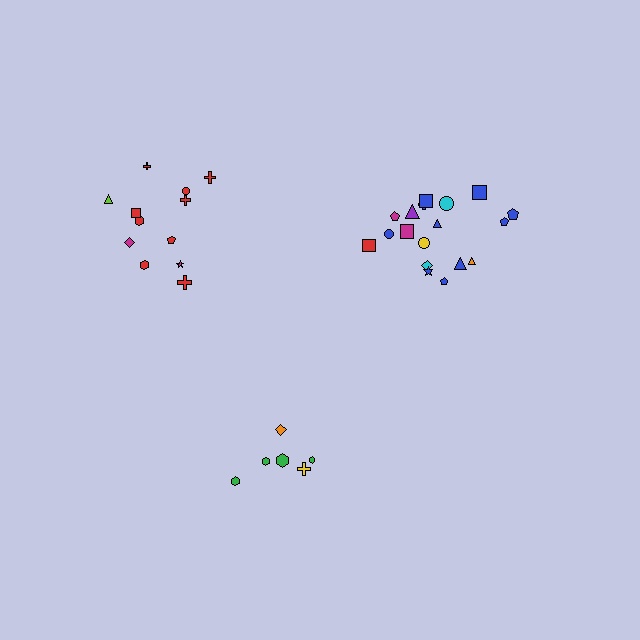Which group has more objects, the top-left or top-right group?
The top-right group.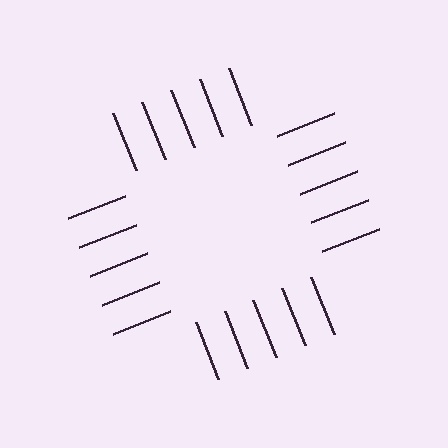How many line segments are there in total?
20 — 5 along each of the 4 edges.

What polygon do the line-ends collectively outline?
An illusory square — the line segments terminate on its edges but no continuous stroke is drawn.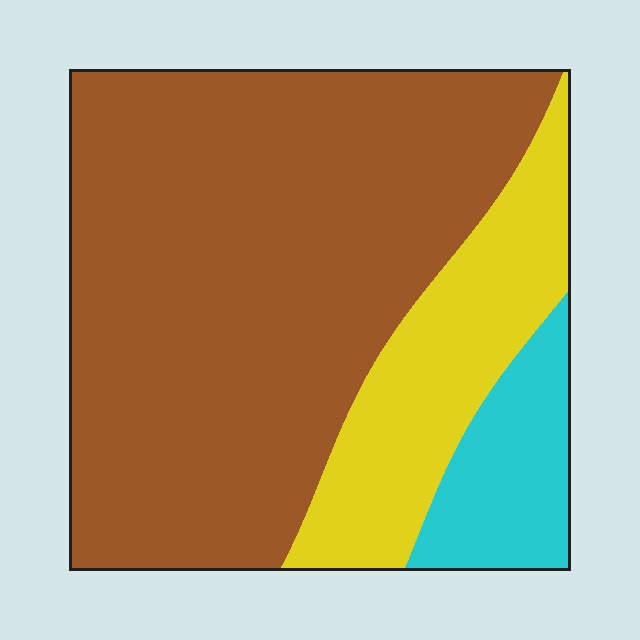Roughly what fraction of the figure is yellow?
Yellow takes up about one fifth (1/5) of the figure.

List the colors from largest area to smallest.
From largest to smallest: brown, yellow, cyan.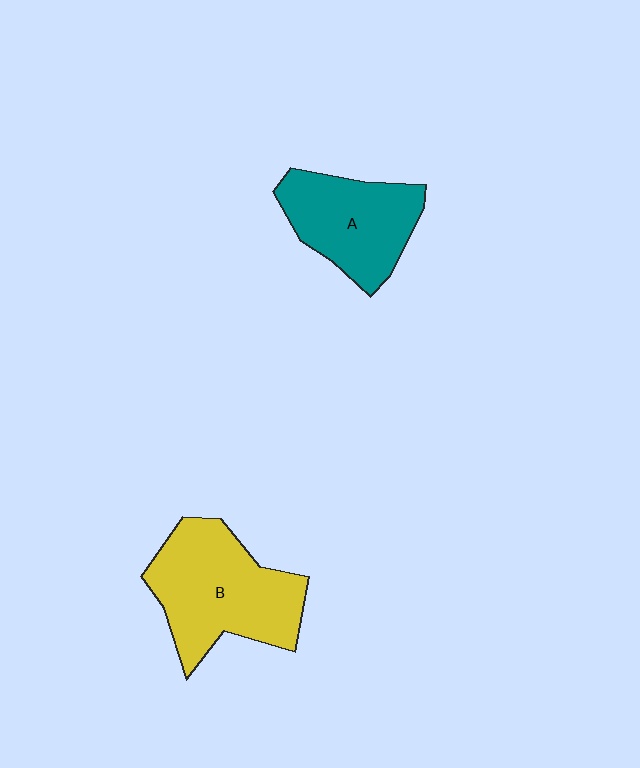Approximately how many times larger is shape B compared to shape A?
Approximately 1.3 times.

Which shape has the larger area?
Shape B (yellow).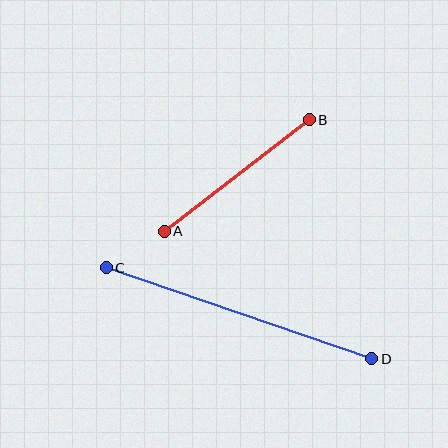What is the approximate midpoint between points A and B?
The midpoint is at approximately (237, 176) pixels.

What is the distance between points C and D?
The distance is approximately 281 pixels.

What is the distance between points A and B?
The distance is approximately 183 pixels.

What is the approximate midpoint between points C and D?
The midpoint is at approximately (239, 313) pixels.